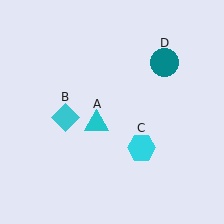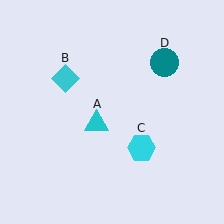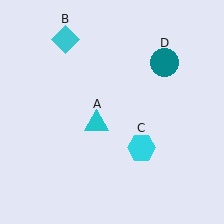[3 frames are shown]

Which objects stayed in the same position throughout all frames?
Cyan triangle (object A) and cyan hexagon (object C) and teal circle (object D) remained stationary.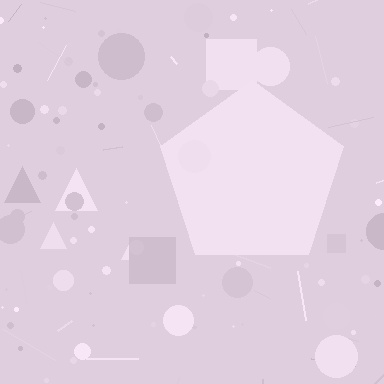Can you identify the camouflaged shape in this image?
The camouflaged shape is a pentagon.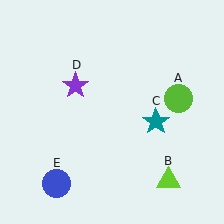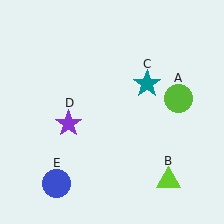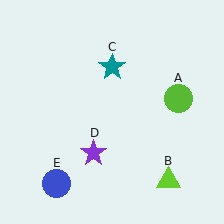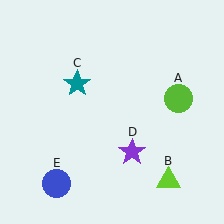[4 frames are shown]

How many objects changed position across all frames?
2 objects changed position: teal star (object C), purple star (object D).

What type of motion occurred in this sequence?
The teal star (object C), purple star (object D) rotated counterclockwise around the center of the scene.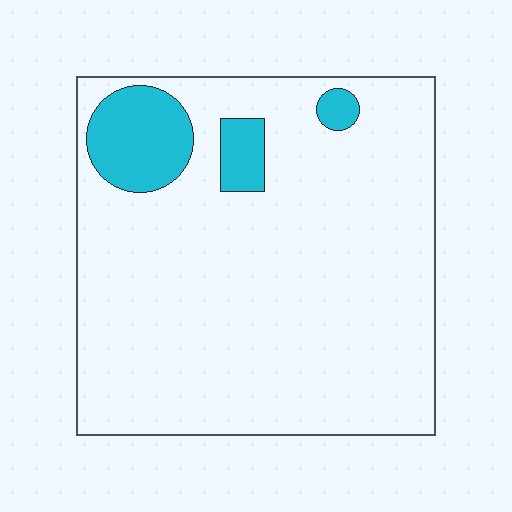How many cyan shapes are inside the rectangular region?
3.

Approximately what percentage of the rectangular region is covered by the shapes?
Approximately 10%.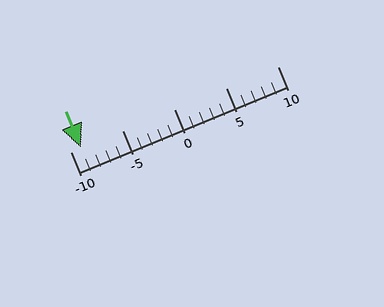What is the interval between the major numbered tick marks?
The major tick marks are spaced 5 units apart.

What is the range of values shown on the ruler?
The ruler shows values from -10 to 10.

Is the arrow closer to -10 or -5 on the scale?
The arrow is closer to -10.